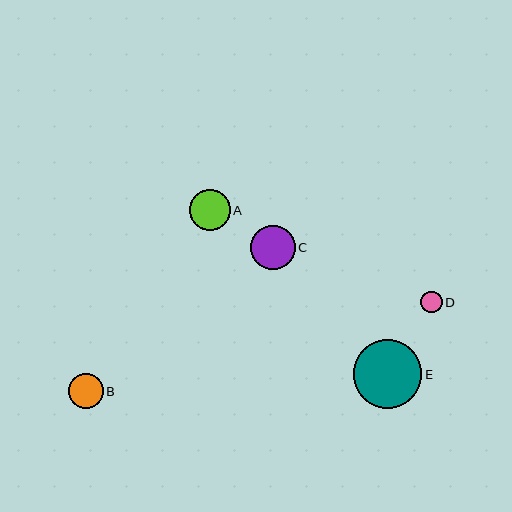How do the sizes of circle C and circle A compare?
Circle C and circle A are approximately the same size.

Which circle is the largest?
Circle E is the largest with a size of approximately 69 pixels.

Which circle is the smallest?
Circle D is the smallest with a size of approximately 21 pixels.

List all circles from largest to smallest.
From largest to smallest: E, C, A, B, D.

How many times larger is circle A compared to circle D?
Circle A is approximately 1.9 times the size of circle D.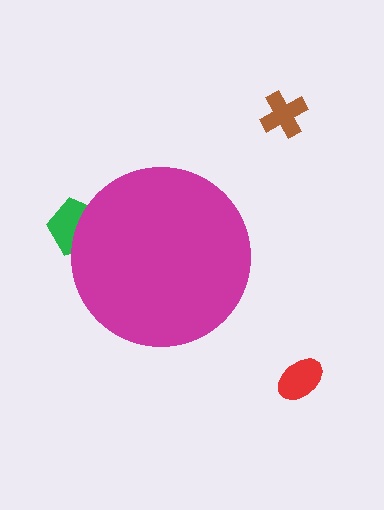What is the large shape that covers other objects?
A magenta circle.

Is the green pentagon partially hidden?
Yes, the green pentagon is partially hidden behind the magenta circle.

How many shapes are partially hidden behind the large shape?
1 shape is partially hidden.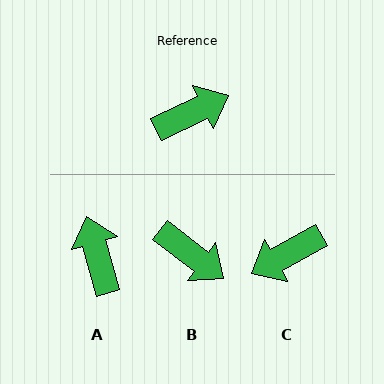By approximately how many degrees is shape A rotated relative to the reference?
Approximately 80 degrees counter-clockwise.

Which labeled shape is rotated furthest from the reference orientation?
C, about 176 degrees away.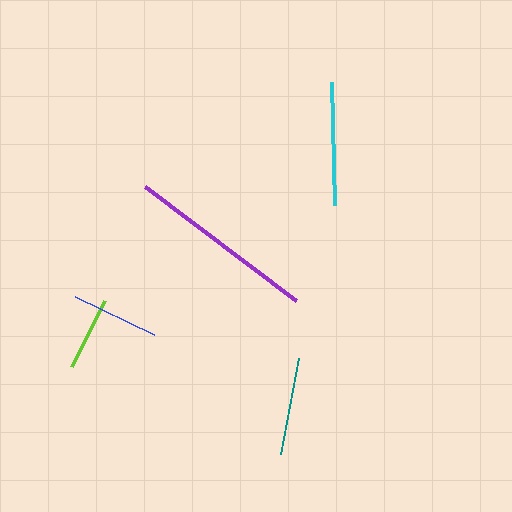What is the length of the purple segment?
The purple segment is approximately 189 pixels long.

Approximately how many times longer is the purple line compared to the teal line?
The purple line is approximately 1.9 times the length of the teal line.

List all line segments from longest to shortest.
From longest to shortest: purple, cyan, teal, blue, lime.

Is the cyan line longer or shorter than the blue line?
The cyan line is longer than the blue line.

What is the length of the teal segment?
The teal segment is approximately 97 pixels long.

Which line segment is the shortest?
The lime line is the shortest at approximately 74 pixels.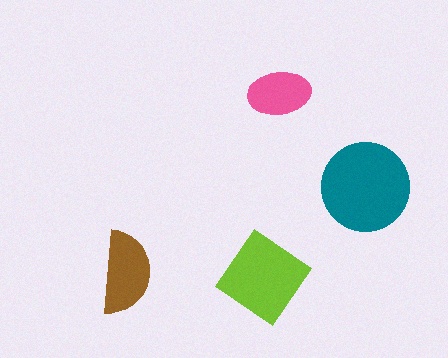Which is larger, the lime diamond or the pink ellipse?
The lime diamond.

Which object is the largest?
The teal circle.